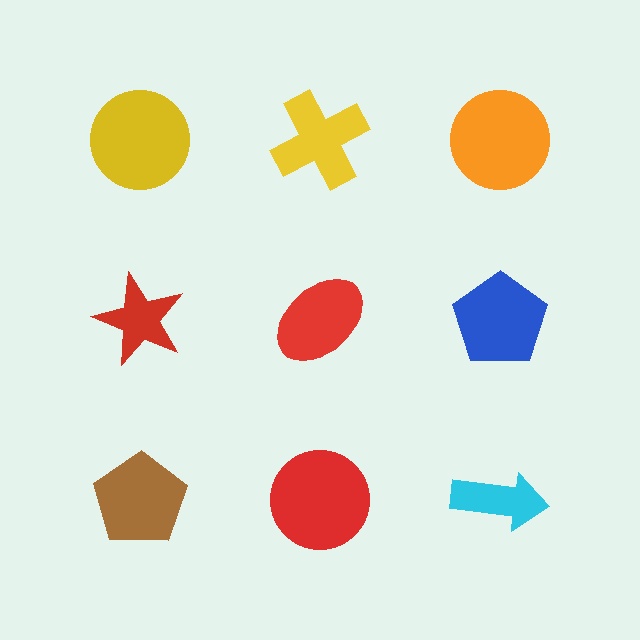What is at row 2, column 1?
A red star.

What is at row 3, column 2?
A red circle.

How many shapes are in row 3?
3 shapes.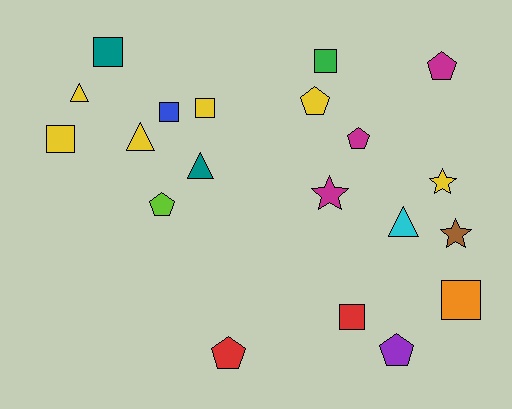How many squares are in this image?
There are 7 squares.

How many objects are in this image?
There are 20 objects.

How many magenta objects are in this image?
There are 3 magenta objects.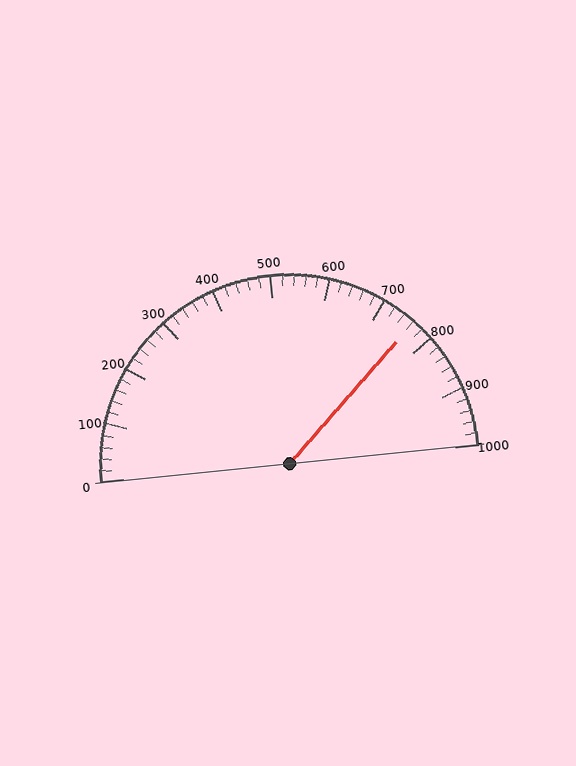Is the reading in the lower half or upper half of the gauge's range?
The reading is in the upper half of the range (0 to 1000).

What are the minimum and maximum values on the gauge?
The gauge ranges from 0 to 1000.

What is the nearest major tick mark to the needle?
The nearest major tick mark is 800.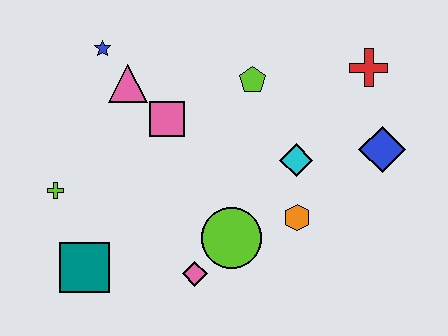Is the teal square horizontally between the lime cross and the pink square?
Yes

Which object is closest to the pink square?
The pink triangle is closest to the pink square.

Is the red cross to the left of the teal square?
No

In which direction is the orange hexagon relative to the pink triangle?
The orange hexagon is to the right of the pink triangle.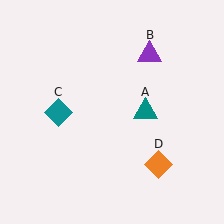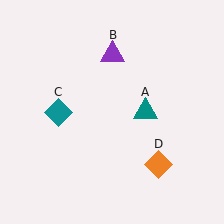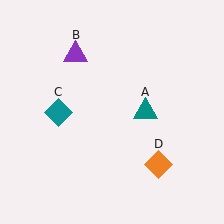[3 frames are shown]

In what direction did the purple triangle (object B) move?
The purple triangle (object B) moved left.